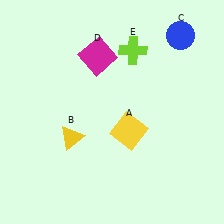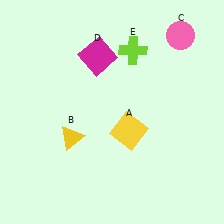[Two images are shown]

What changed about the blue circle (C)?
In Image 1, C is blue. In Image 2, it changed to pink.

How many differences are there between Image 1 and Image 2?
There is 1 difference between the two images.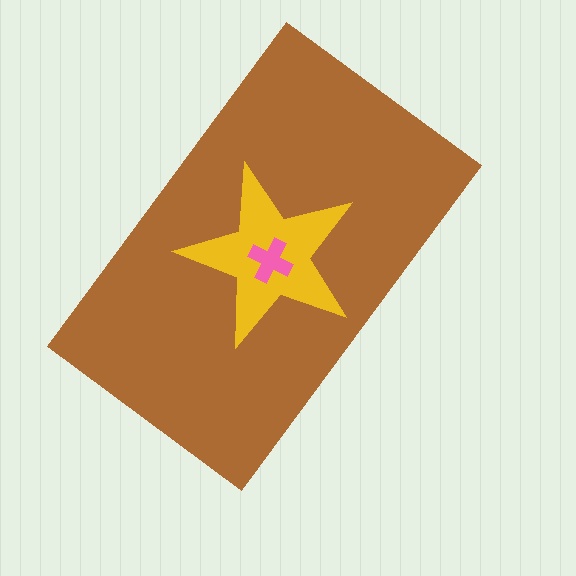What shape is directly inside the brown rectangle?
The yellow star.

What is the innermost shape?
The pink cross.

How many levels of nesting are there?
3.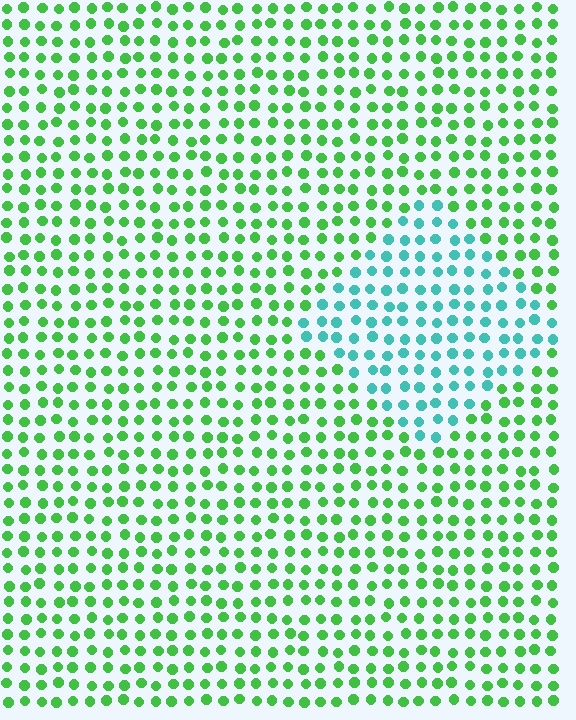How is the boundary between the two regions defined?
The boundary is defined purely by a slight shift in hue (about 53 degrees). Spacing, size, and orientation are identical on both sides.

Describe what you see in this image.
The image is filled with small green elements in a uniform arrangement. A diamond-shaped region is visible where the elements are tinted to a slightly different hue, forming a subtle color boundary.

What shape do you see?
I see a diamond.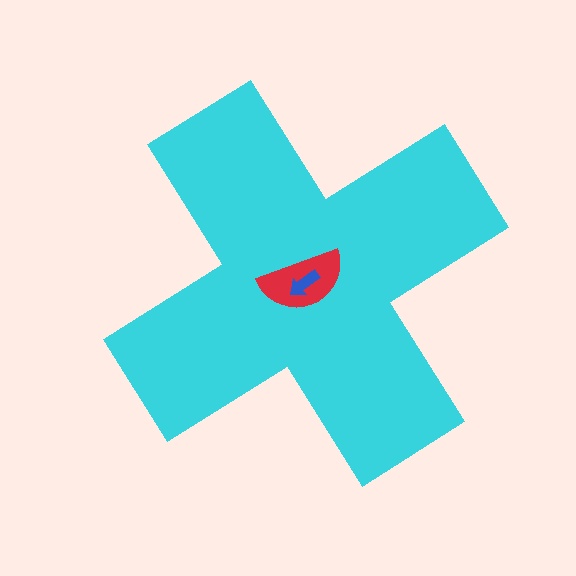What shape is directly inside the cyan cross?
The red semicircle.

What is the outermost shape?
The cyan cross.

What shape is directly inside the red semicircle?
The blue arrow.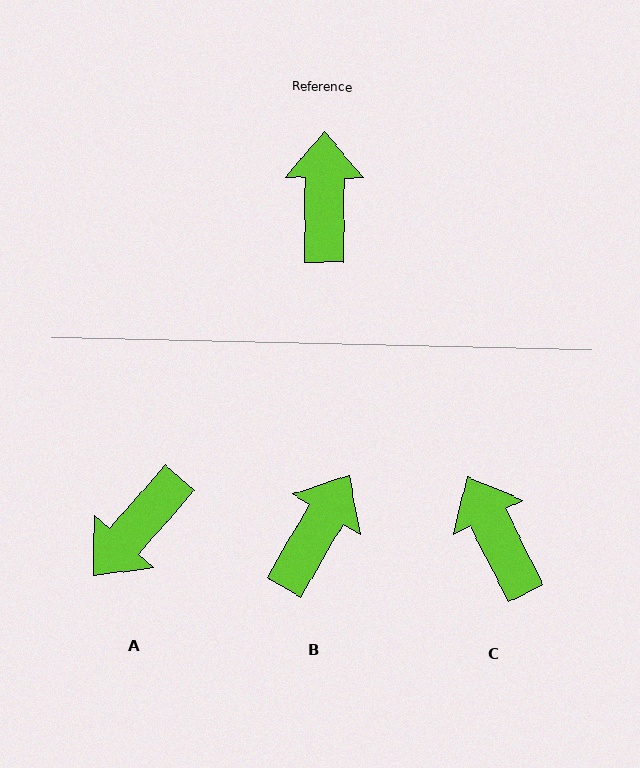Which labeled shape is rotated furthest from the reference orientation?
A, about 139 degrees away.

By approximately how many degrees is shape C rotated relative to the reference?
Approximately 27 degrees counter-clockwise.